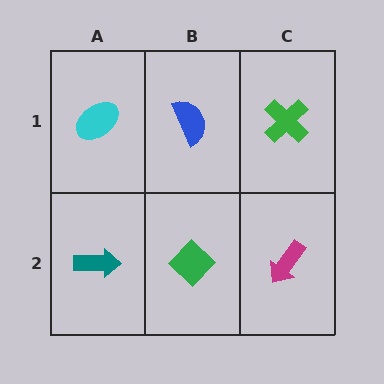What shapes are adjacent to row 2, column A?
A cyan ellipse (row 1, column A), a green diamond (row 2, column B).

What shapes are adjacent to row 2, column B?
A blue semicircle (row 1, column B), a teal arrow (row 2, column A), a magenta arrow (row 2, column C).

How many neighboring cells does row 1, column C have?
2.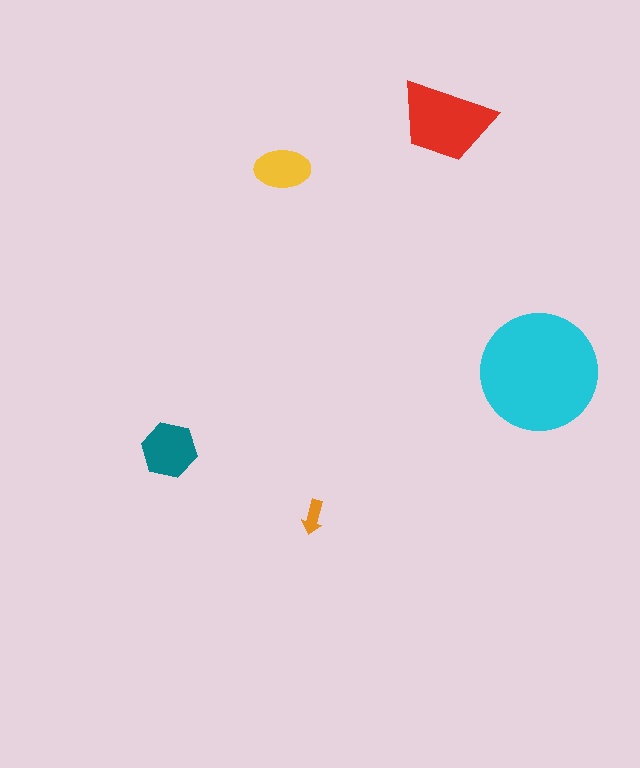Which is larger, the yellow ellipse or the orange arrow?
The yellow ellipse.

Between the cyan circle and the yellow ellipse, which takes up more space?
The cyan circle.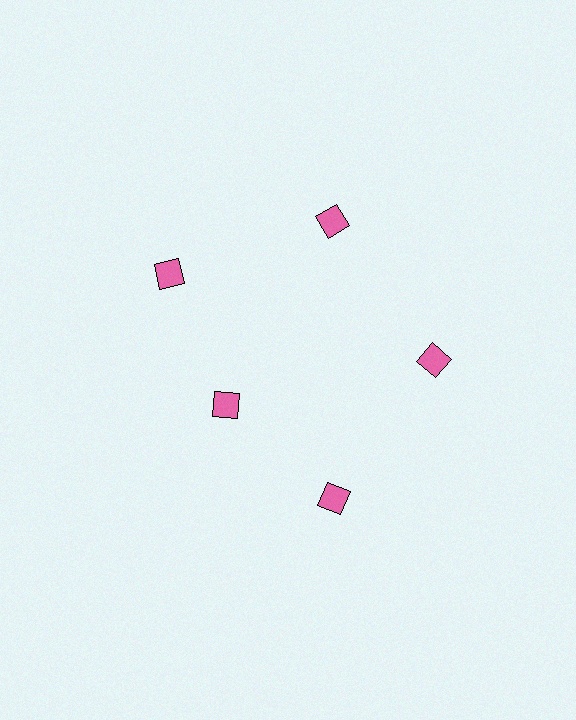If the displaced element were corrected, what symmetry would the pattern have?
It would have 5-fold rotational symmetry — the pattern would map onto itself every 72 degrees.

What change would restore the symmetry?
The symmetry would be restored by moving it outward, back onto the ring so that all 5 diamonds sit at equal angles and equal distance from the center.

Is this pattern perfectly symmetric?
No. The 5 pink diamonds are arranged in a ring, but one element near the 8 o'clock position is pulled inward toward the center, breaking the 5-fold rotational symmetry.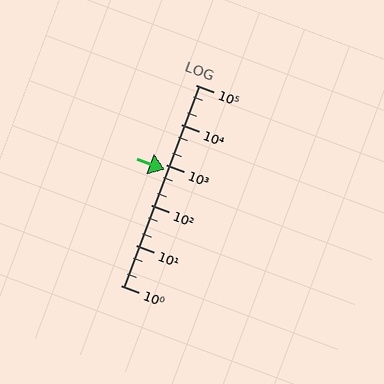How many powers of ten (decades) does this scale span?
The scale spans 5 decades, from 1 to 100000.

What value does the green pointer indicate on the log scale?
The pointer indicates approximately 780.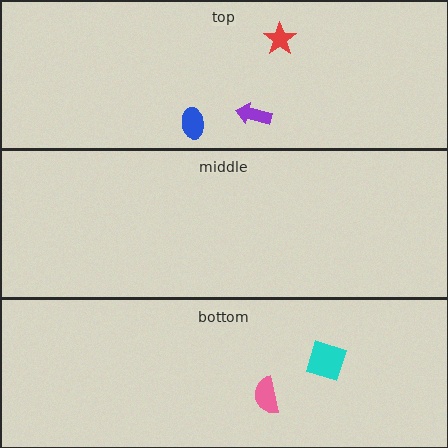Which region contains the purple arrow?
The top region.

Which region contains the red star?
The top region.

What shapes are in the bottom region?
The pink semicircle, the cyan diamond.